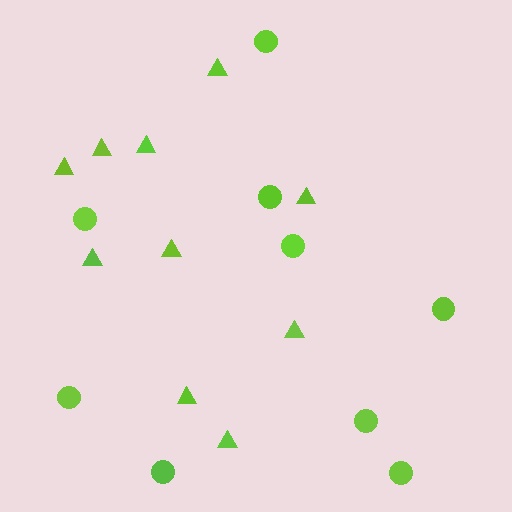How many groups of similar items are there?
There are 2 groups: one group of circles (9) and one group of triangles (10).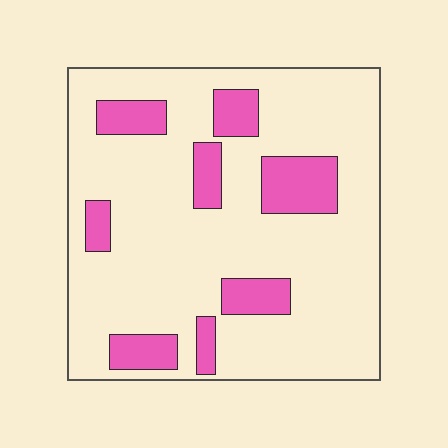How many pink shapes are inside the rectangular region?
8.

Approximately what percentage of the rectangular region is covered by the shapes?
Approximately 20%.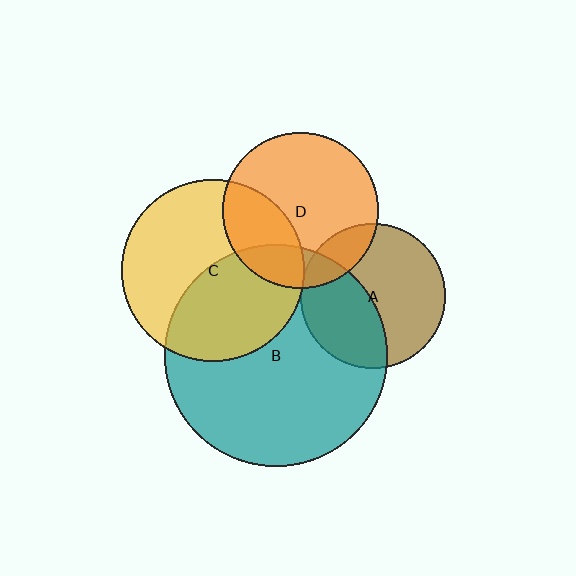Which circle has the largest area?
Circle B (teal).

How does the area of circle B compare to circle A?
Approximately 2.4 times.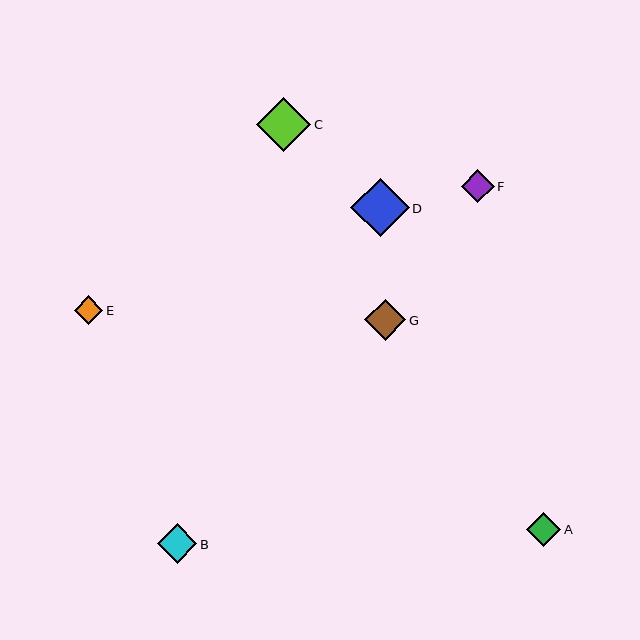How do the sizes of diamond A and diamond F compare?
Diamond A and diamond F are approximately the same size.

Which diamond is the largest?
Diamond D is the largest with a size of approximately 59 pixels.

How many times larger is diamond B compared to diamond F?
Diamond B is approximately 1.2 times the size of diamond F.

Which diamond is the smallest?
Diamond E is the smallest with a size of approximately 29 pixels.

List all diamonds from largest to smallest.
From largest to smallest: D, C, G, B, A, F, E.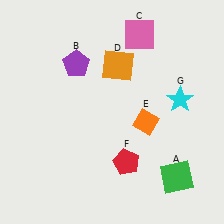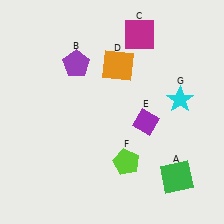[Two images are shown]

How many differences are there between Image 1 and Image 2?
There are 3 differences between the two images.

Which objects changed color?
C changed from pink to magenta. E changed from orange to purple. F changed from red to lime.